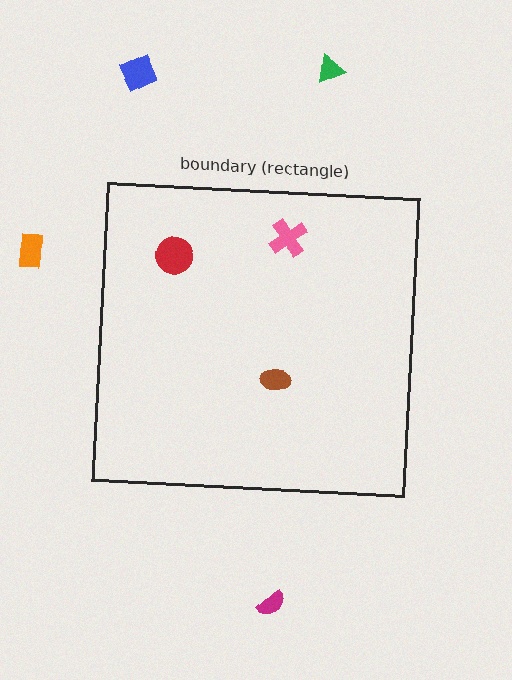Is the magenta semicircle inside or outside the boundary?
Outside.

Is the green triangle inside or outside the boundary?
Outside.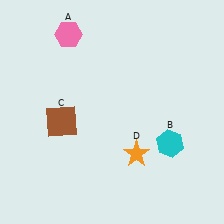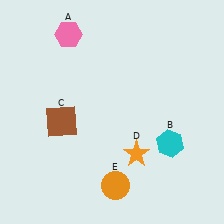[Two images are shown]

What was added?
An orange circle (E) was added in Image 2.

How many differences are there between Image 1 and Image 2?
There is 1 difference between the two images.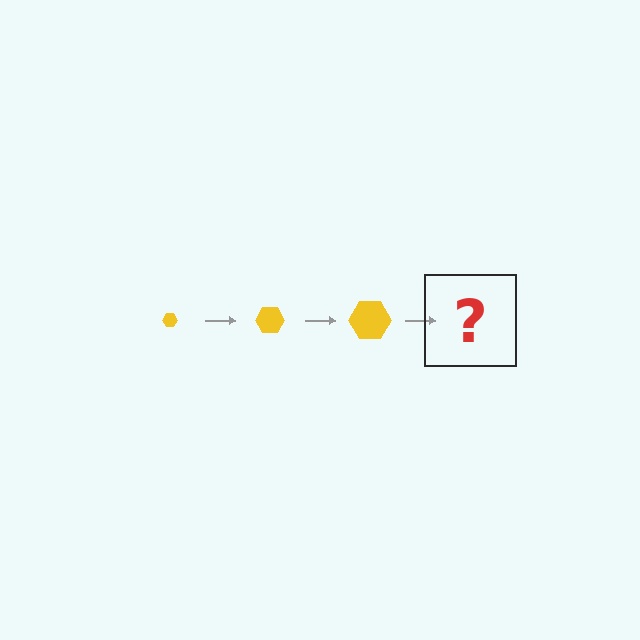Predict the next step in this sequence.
The next step is a yellow hexagon, larger than the previous one.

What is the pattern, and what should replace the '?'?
The pattern is that the hexagon gets progressively larger each step. The '?' should be a yellow hexagon, larger than the previous one.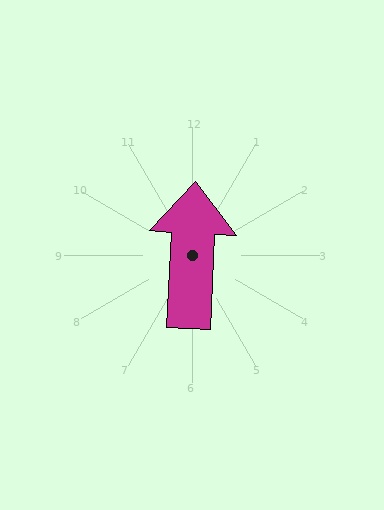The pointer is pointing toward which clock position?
Roughly 12 o'clock.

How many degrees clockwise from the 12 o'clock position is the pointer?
Approximately 3 degrees.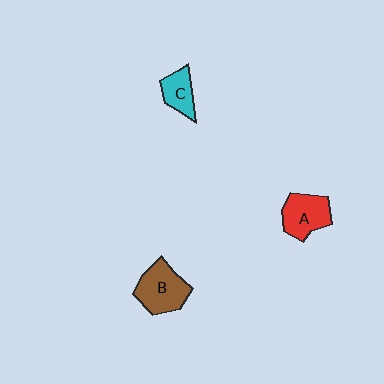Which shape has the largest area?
Shape B (brown).